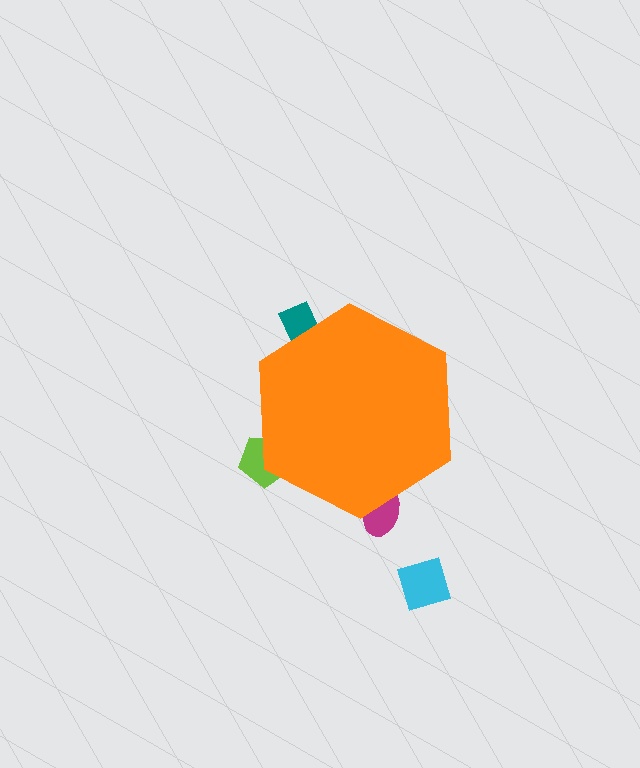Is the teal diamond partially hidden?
Yes, the teal diamond is partially hidden behind the orange hexagon.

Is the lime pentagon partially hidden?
Yes, the lime pentagon is partially hidden behind the orange hexagon.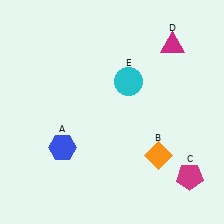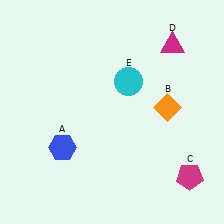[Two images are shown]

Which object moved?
The orange diamond (B) moved up.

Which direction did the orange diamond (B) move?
The orange diamond (B) moved up.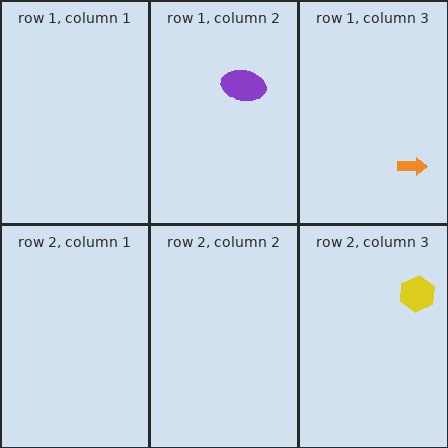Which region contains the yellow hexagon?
The row 2, column 3 region.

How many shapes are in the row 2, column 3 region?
1.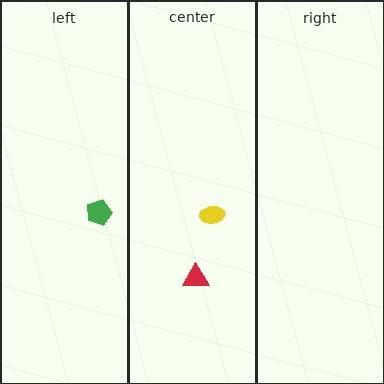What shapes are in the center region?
The red triangle, the yellow ellipse.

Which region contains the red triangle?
The center region.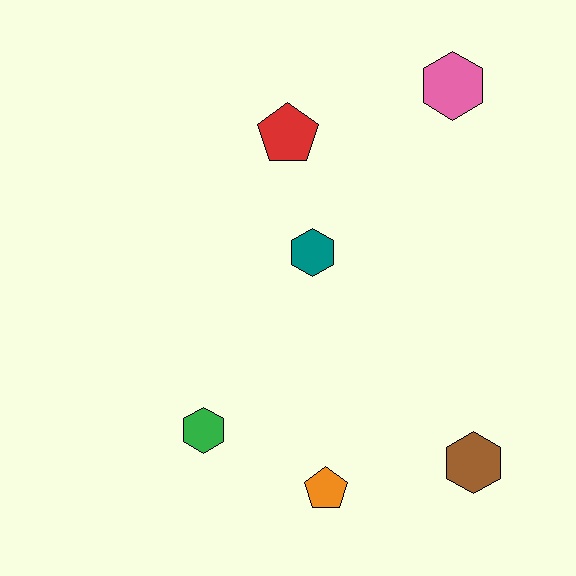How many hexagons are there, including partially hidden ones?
There are 4 hexagons.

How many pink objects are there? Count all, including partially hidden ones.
There is 1 pink object.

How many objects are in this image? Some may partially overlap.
There are 6 objects.